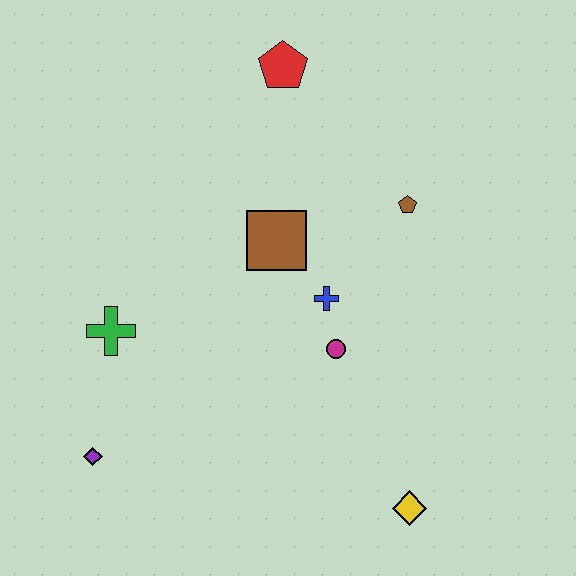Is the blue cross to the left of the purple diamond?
No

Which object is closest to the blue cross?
The magenta circle is closest to the blue cross.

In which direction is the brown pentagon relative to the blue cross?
The brown pentagon is above the blue cross.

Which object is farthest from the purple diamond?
The red pentagon is farthest from the purple diamond.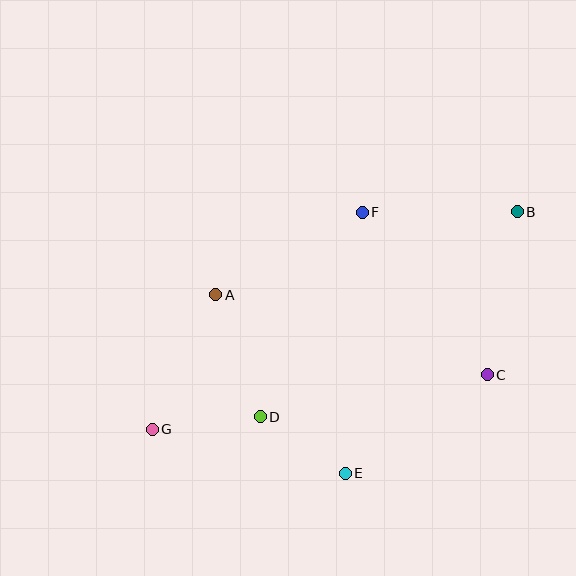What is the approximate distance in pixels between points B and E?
The distance between B and E is approximately 313 pixels.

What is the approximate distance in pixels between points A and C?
The distance between A and C is approximately 283 pixels.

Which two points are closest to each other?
Points D and E are closest to each other.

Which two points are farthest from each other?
Points B and G are farthest from each other.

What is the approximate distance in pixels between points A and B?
The distance between A and B is approximately 313 pixels.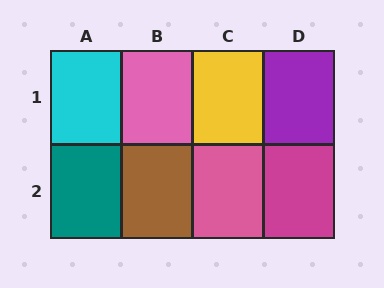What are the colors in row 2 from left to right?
Teal, brown, pink, magenta.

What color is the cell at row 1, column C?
Yellow.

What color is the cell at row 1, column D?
Purple.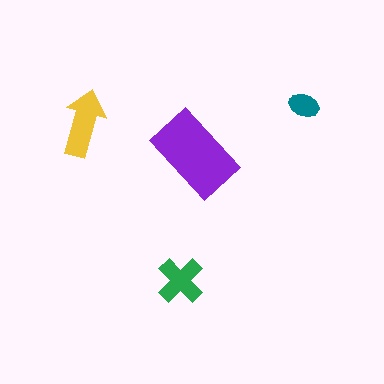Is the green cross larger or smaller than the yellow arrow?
Smaller.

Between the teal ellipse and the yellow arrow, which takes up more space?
The yellow arrow.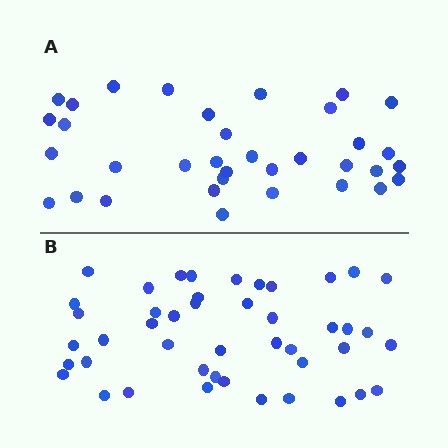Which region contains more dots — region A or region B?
Region B (the bottom region) has more dots.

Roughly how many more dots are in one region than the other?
Region B has roughly 10 or so more dots than region A.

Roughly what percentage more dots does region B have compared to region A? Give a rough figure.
About 30% more.